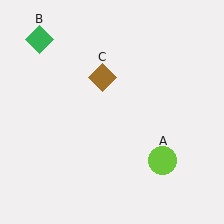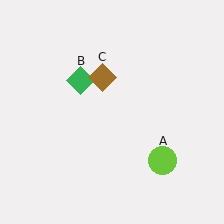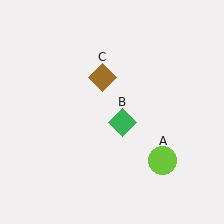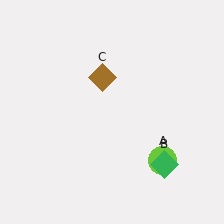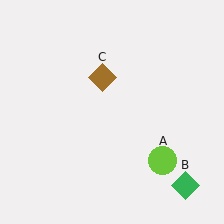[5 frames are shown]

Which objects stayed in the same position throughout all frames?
Lime circle (object A) and brown diamond (object C) remained stationary.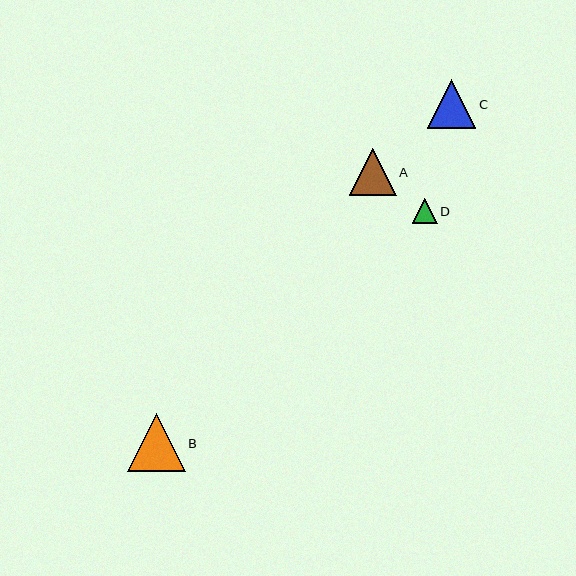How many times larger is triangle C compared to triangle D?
Triangle C is approximately 1.9 times the size of triangle D.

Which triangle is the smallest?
Triangle D is the smallest with a size of approximately 25 pixels.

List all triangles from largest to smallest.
From largest to smallest: B, C, A, D.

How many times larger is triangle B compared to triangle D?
Triangle B is approximately 2.3 times the size of triangle D.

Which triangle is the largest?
Triangle B is the largest with a size of approximately 57 pixels.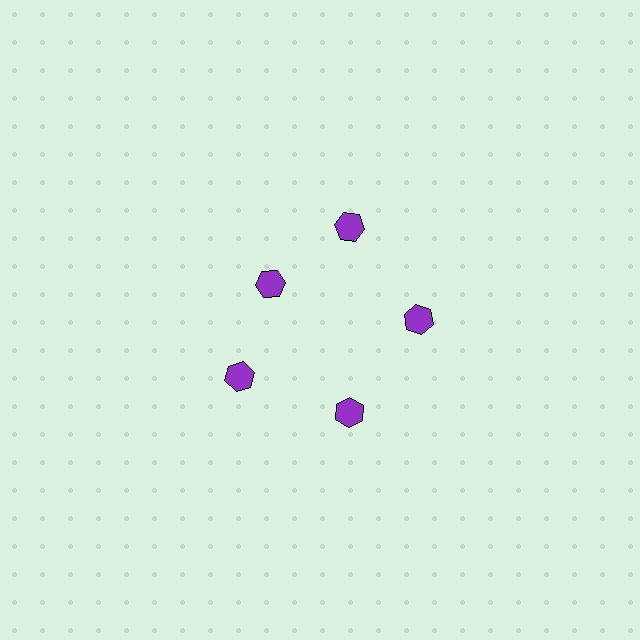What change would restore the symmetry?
The symmetry would be restored by moving it outward, back onto the ring so that all 5 hexagons sit at equal angles and equal distance from the center.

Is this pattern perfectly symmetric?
No. The 5 purple hexagons are arranged in a ring, but one element near the 10 o'clock position is pulled inward toward the center, breaking the 5-fold rotational symmetry.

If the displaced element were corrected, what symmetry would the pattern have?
It would have 5-fold rotational symmetry — the pattern would map onto itself every 72 degrees.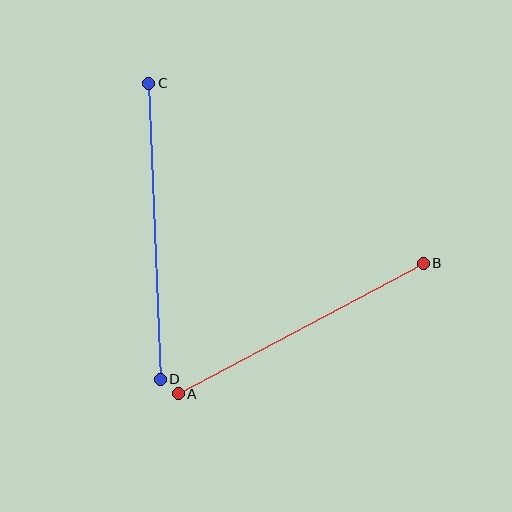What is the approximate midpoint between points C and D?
The midpoint is at approximately (155, 231) pixels.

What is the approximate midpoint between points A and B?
The midpoint is at approximately (301, 328) pixels.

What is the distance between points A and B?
The distance is approximately 278 pixels.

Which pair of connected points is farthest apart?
Points C and D are farthest apart.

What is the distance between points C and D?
The distance is approximately 296 pixels.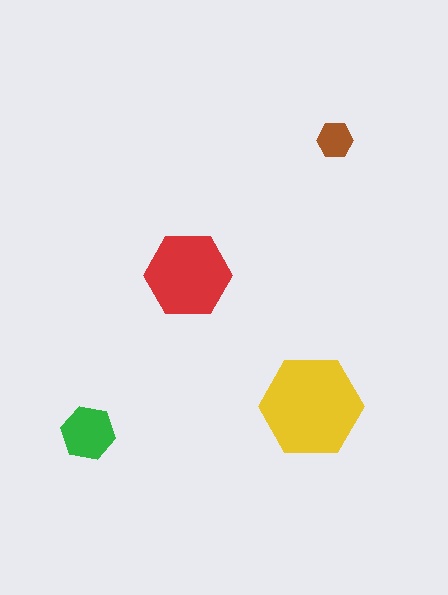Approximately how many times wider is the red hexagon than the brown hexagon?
About 2.5 times wider.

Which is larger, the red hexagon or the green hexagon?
The red one.